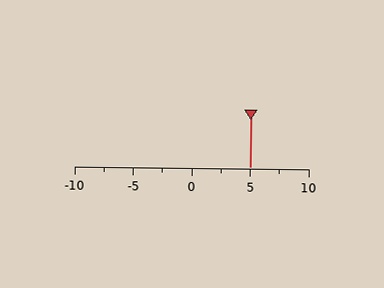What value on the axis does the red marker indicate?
The marker indicates approximately 5.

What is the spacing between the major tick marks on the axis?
The major ticks are spaced 5 apart.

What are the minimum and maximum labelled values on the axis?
The axis runs from -10 to 10.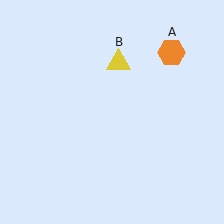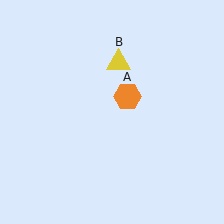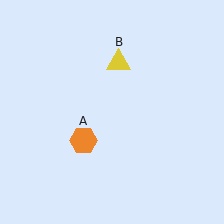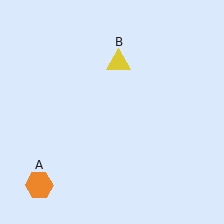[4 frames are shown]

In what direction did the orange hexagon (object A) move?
The orange hexagon (object A) moved down and to the left.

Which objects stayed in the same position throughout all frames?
Yellow triangle (object B) remained stationary.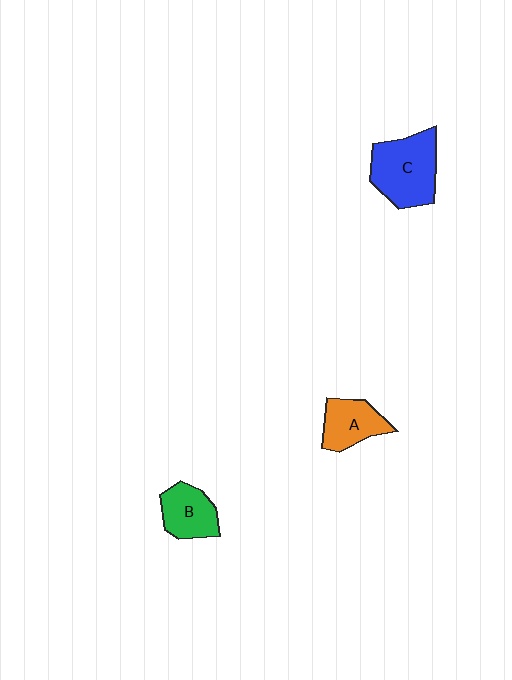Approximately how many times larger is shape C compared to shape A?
Approximately 1.6 times.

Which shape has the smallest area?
Shape B (green).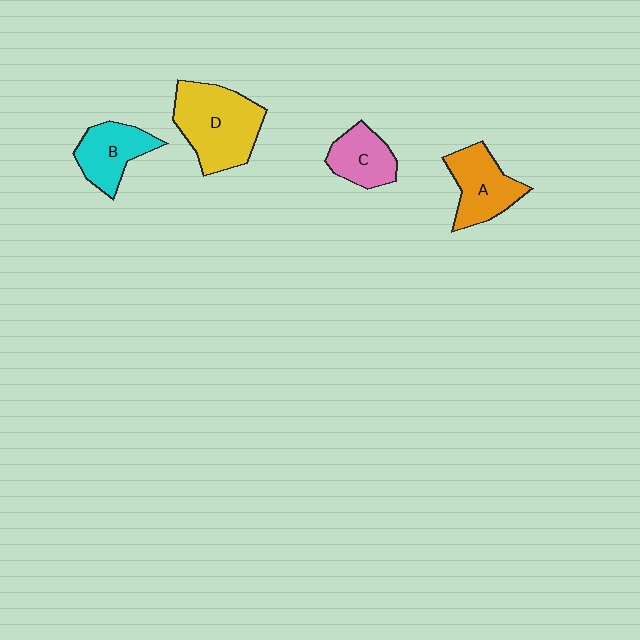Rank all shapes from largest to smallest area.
From largest to smallest: D (yellow), A (orange), B (cyan), C (pink).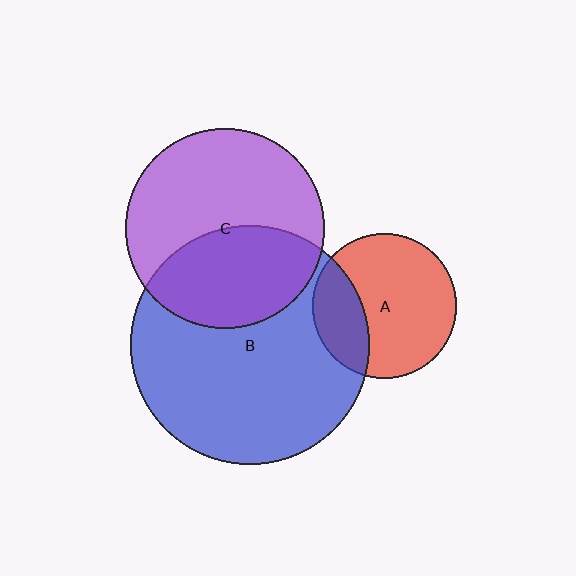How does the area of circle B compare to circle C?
Approximately 1.4 times.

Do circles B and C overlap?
Yes.